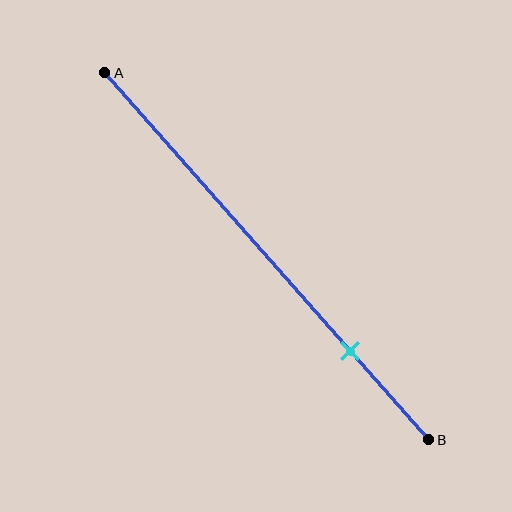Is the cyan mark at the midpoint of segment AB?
No, the mark is at about 75% from A, not at the 50% midpoint.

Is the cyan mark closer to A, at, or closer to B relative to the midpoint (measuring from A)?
The cyan mark is closer to point B than the midpoint of segment AB.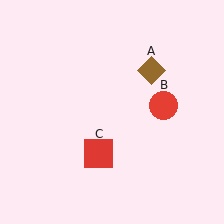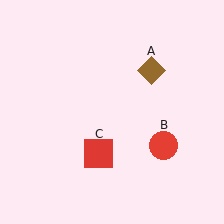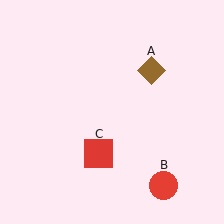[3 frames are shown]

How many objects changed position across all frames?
1 object changed position: red circle (object B).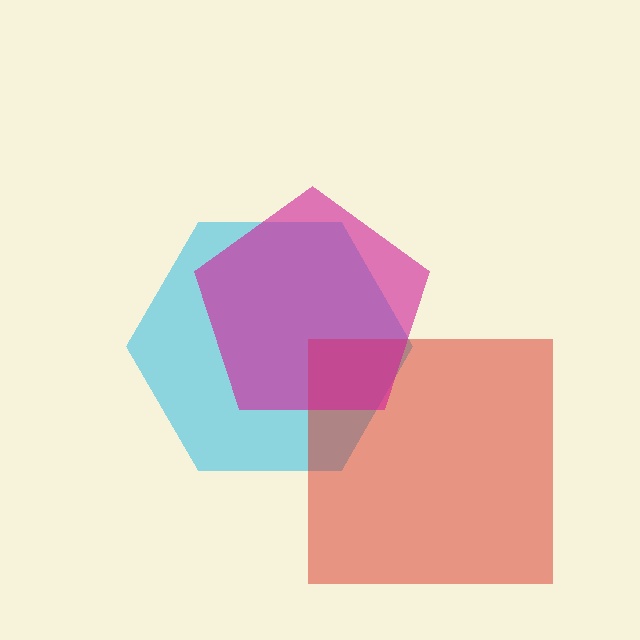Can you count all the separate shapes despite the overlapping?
Yes, there are 3 separate shapes.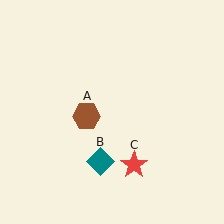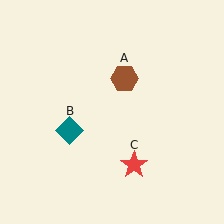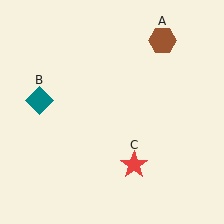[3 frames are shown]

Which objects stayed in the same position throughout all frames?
Red star (object C) remained stationary.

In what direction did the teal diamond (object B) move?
The teal diamond (object B) moved up and to the left.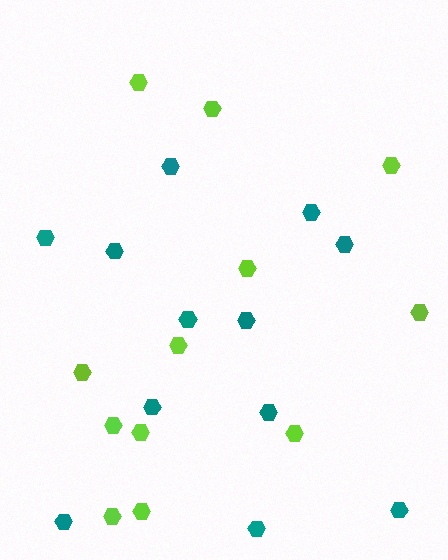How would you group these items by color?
There are 2 groups: one group of teal hexagons (12) and one group of lime hexagons (12).